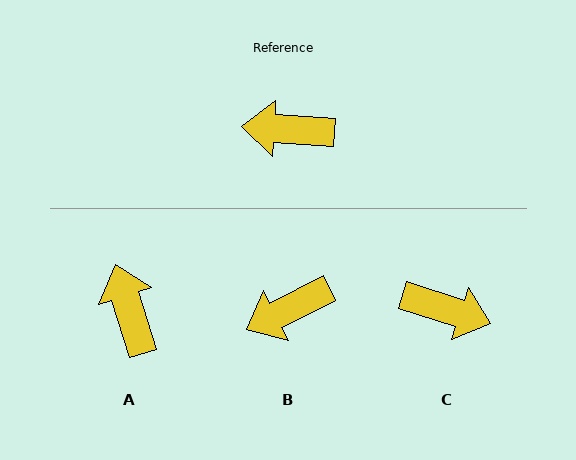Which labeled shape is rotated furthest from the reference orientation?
C, about 166 degrees away.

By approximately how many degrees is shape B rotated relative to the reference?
Approximately 30 degrees counter-clockwise.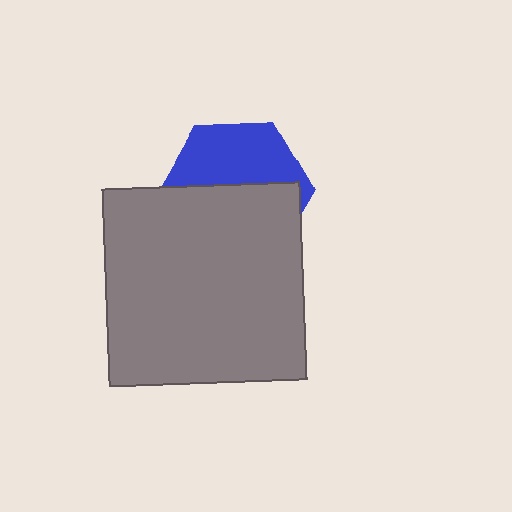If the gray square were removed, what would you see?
You would see the complete blue hexagon.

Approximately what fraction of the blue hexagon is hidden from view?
Roughly 56% of the blue hexagon is hidden behind the gray square.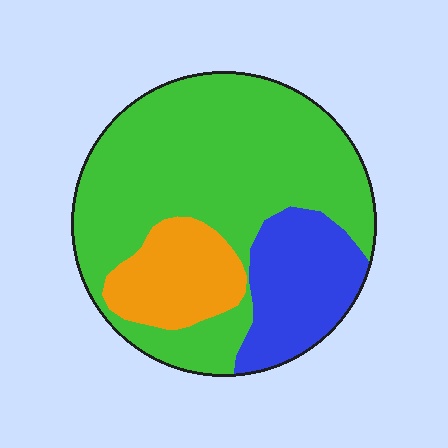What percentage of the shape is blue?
Blue takes up about one fifth (1/5) of the shape.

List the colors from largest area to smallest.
From largest to smallest: green, blue, orange.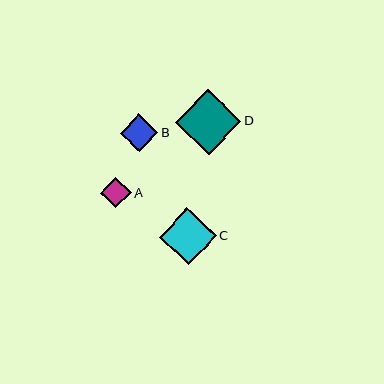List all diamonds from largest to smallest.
From largest to smallest: D, C, B, A.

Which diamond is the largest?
Diamond D is the largest with a size of approximately 66 pixels.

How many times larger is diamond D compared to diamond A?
Diamond D is approximately 2.2 times the size of diamond A.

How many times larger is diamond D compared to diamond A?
Diamond D is approximately 2.2 times the size of diamond A.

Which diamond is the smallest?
Diamond A is the smallest with a size of approximately 31 pixels.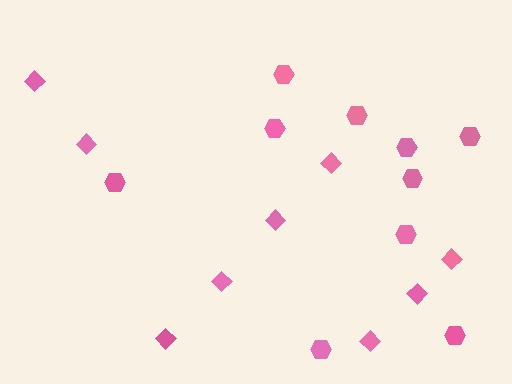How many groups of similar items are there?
There are 2 groups: one group of hexagons (10) and one group of diamonds (9).